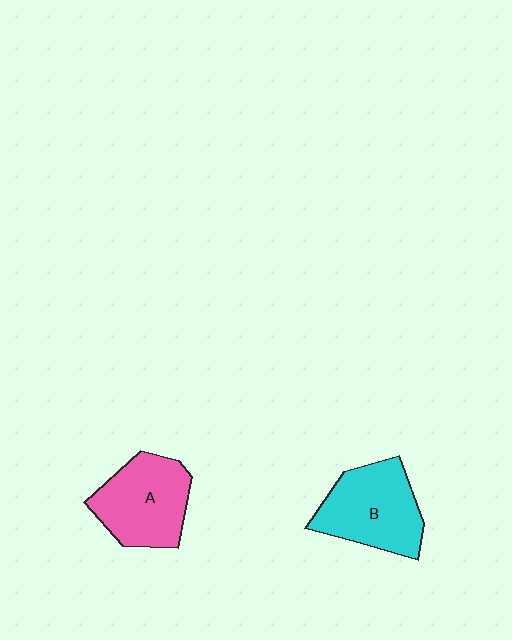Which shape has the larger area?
Shape B (cyan).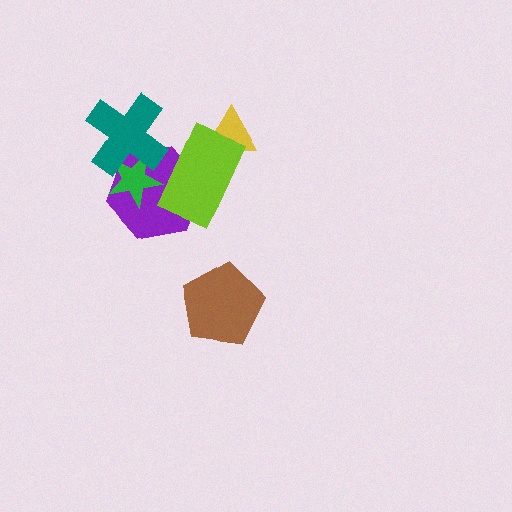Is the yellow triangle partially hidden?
Yes, it is partially covered by another shape.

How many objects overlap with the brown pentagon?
0 objects overlap with the brown pentagon.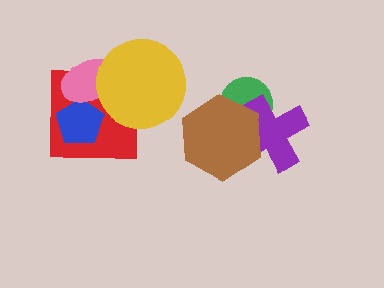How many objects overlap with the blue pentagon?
2 objects overlap with the blue pentagon.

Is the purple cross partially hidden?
Yes, it is partially covered by another shape.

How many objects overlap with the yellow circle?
2 objects overlap with the yellow circle.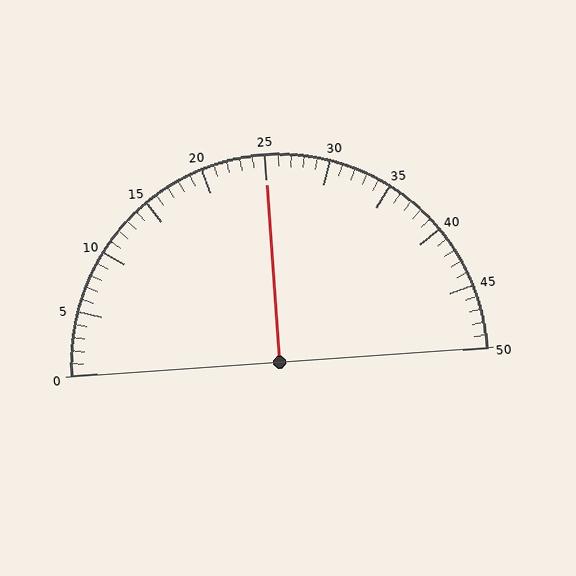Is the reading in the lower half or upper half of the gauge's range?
The reading is in the upper half of the range (0 to 50).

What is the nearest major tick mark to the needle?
The nearest major tick mark is 25.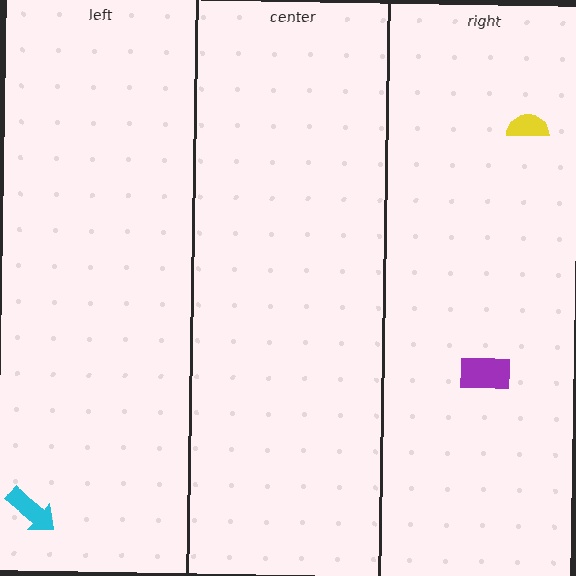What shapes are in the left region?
The cyan arrow.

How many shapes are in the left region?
1.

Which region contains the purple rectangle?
The right region.